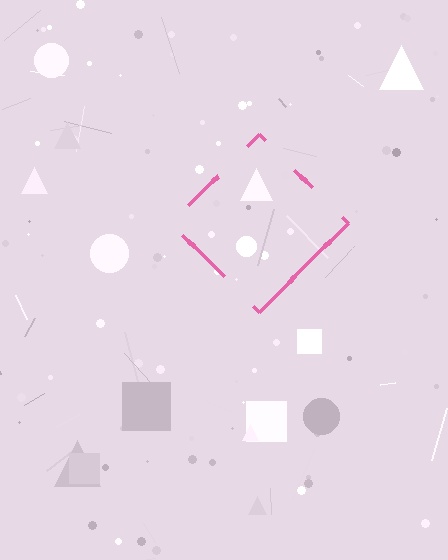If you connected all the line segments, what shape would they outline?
They would outline a diamond.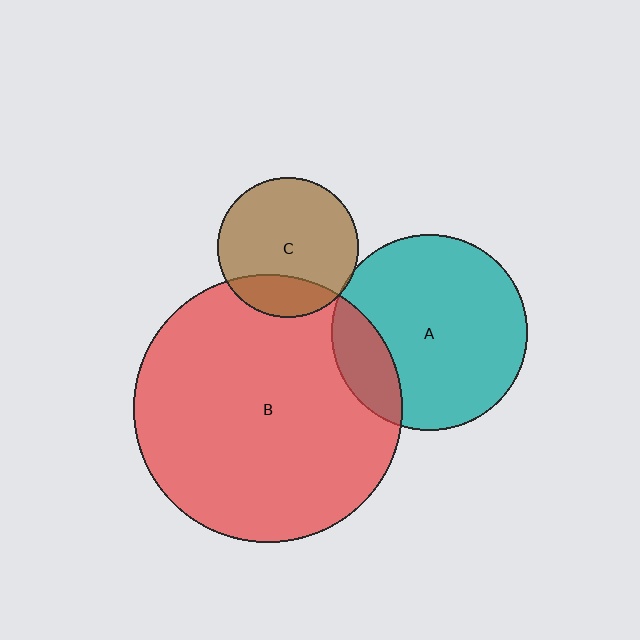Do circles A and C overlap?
Yes.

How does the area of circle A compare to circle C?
Approximately 1.9 times.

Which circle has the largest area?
Circle B (red).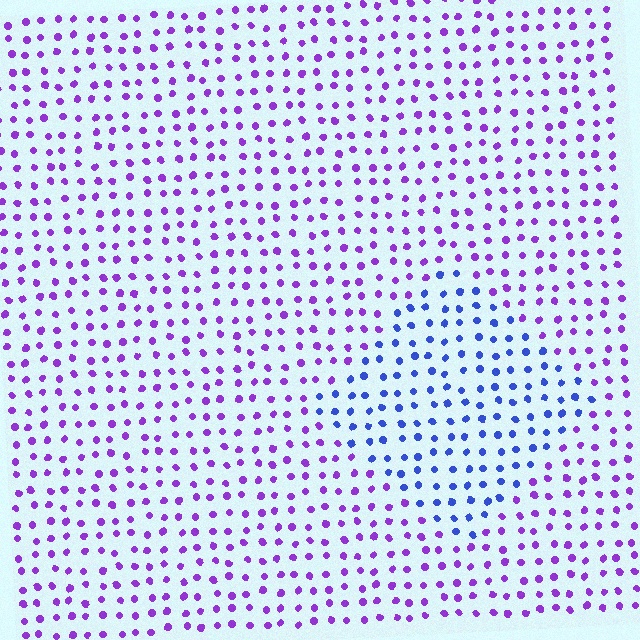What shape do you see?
I see a diamond.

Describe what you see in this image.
The image is filled with small purple elements in a uniform arrangement. A diamond-shaped region is visible where the elements are tinted to a slightly different hue, forming a subtle color boundary.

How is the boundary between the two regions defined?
The boundary is defined purely by a slight shift in hue (about 47 degrees). Spacing, size, and orientation are identical on both sides.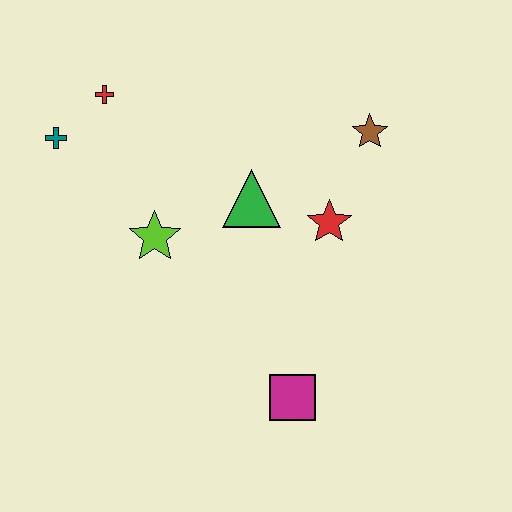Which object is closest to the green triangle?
The red star is closest to the green triangle.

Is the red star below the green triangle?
Yes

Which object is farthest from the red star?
The teal cross is farthest from the red star.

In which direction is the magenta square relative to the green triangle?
The magenta square is below the green triangle.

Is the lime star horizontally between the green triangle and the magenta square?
No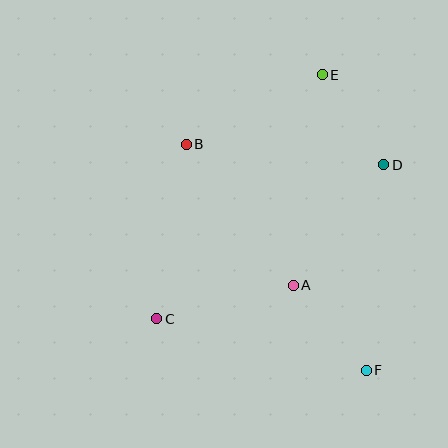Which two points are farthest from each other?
Points E and F are farthest from each other.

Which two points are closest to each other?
Points D and E are closest to each other.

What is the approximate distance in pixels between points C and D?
The distance between C and D is approximately 274 pixels.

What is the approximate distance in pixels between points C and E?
The distance between C and E is approximately 295 pixels.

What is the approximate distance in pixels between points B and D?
The distance between B and D is approximately 198 pixels.